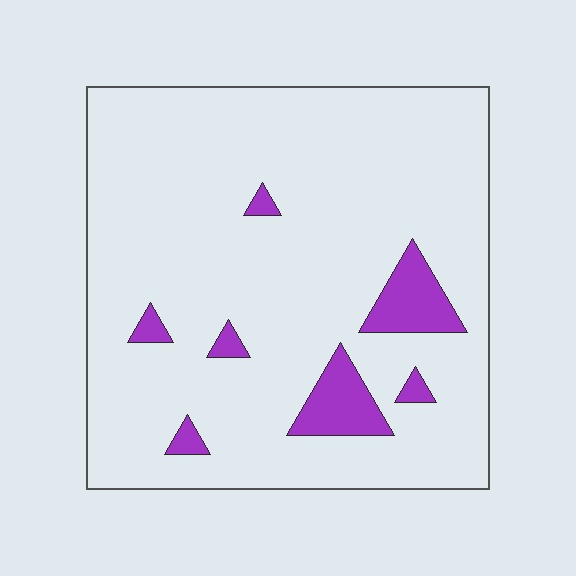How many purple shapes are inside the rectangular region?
7.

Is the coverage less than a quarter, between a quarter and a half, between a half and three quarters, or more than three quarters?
Less than a quarter.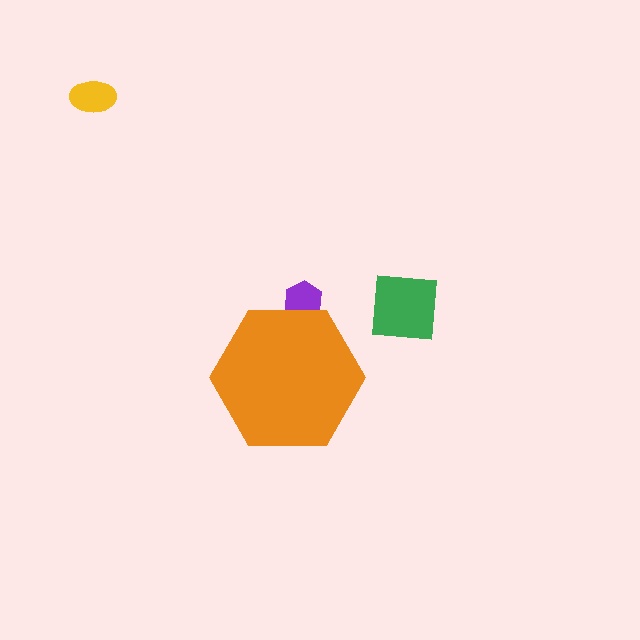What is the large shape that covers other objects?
An orange hexagon.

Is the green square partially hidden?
No, the green square is fully visible.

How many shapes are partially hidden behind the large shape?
1 shape is partially hidden.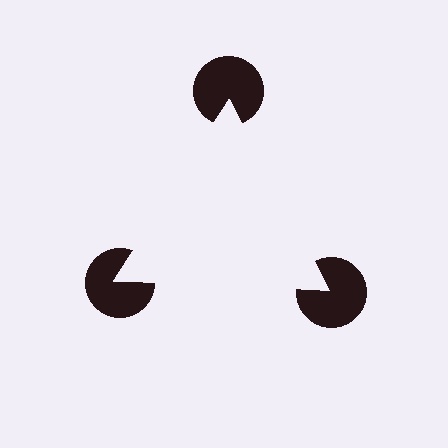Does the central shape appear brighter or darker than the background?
It typically appears slightly brighter than the background, even though no actual brightness change is drawn.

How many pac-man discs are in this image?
There are 3 — one at each vertex of the illusory triangle.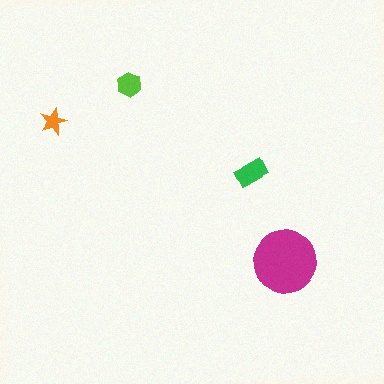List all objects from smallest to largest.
The orange star, the lime hexagon, the green rectangle, the magenta circle.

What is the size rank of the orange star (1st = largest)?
4th.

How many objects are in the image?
There are 4 objects in the image.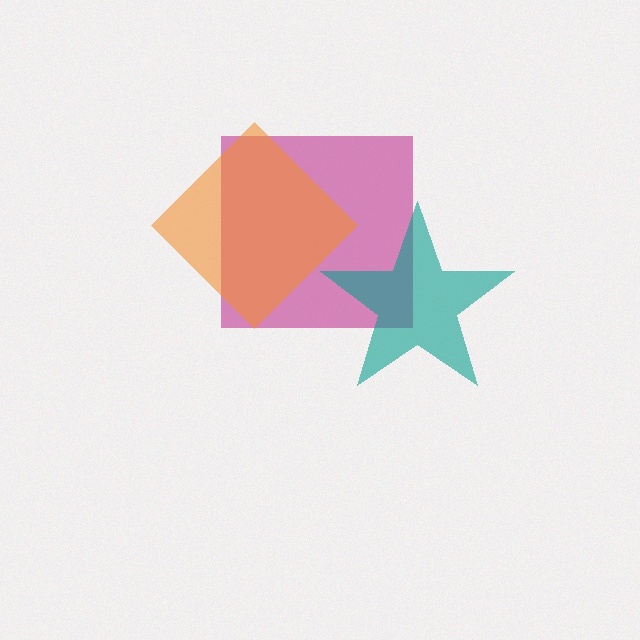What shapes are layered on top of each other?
The layered shapes are: a magenta square, an orange diamond, a teal star.